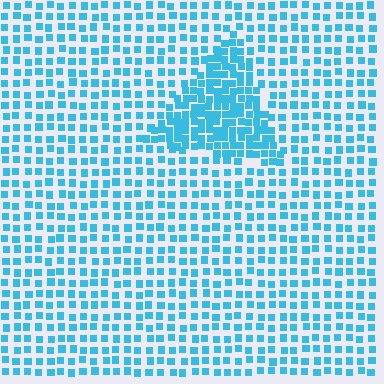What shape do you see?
I see a triangle.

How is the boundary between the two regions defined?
The boundary is defined by a change in element density (approximately 2.0x ratio). All elements are the same color, size, and shape.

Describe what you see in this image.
The image contains small cyan elements arranged at two different densities. A triangle-shaped region is visible where the elements are more densely packed than the surrounding area.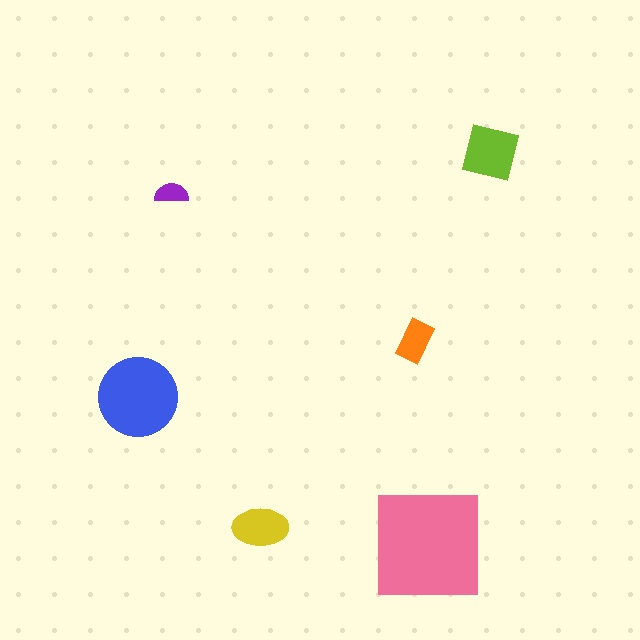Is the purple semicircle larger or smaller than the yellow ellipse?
Smaller.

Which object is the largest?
The pink square.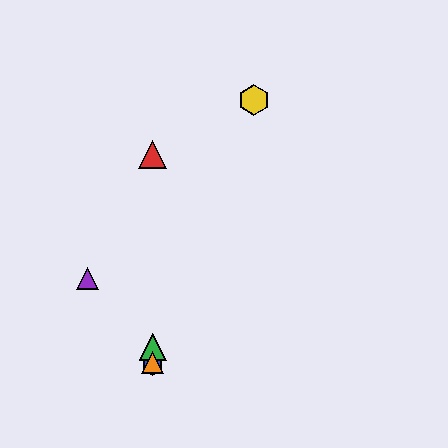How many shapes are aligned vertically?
4 shapes (the red triangle, the blue hexagon, the green triangle, the orange triangle) are aligned vertically.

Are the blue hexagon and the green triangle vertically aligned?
Yes, both are at x≈153.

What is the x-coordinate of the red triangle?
The red triangle is at x≈153.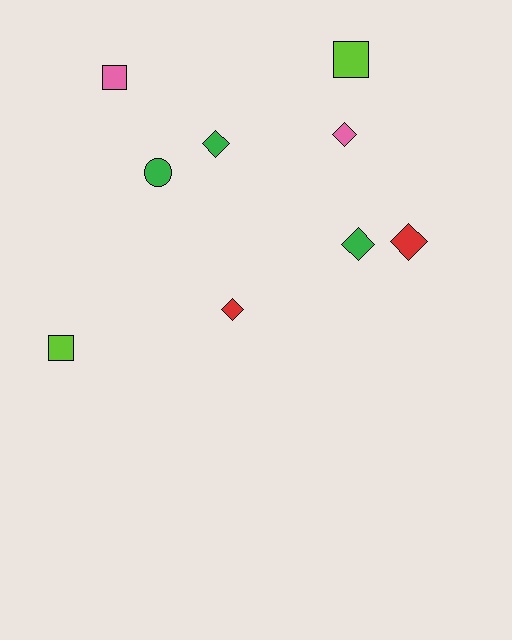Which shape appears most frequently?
Diamond, with 5 objects.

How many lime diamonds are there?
There are no lime diamonds.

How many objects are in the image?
There are 9 objects.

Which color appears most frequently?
Green, with 3 objects.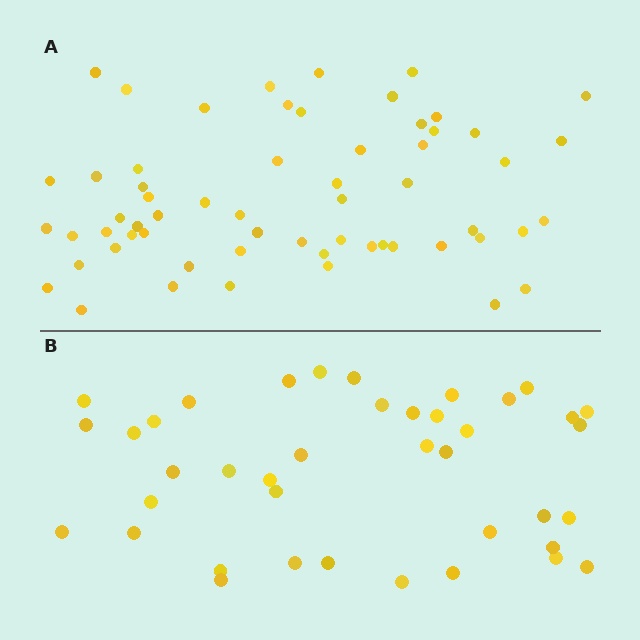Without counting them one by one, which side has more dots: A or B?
Region A (the top region) has more dots.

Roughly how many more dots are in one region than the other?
Region A has approximately 20 more dots than region B.